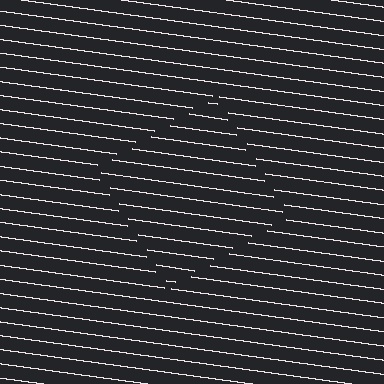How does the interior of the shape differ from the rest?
The interior of the shape contains the same grating, shifted by half a period — the contour is defined by the phase discontinuity where line-ends from the inner and outer gratings abut.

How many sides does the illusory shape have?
4 sides — the line-ends trace a square.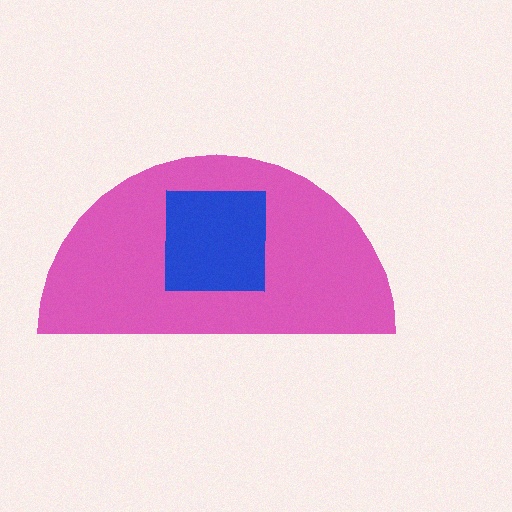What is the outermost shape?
The pink semicircle.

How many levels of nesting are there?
2.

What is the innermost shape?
The blue square.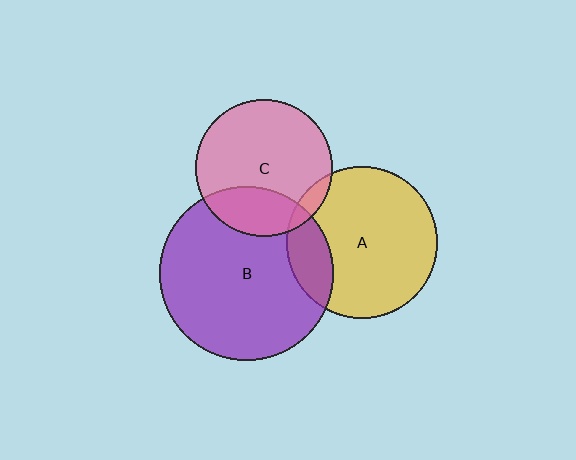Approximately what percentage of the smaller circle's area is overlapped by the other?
Approximately 20%.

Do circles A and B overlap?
Yes.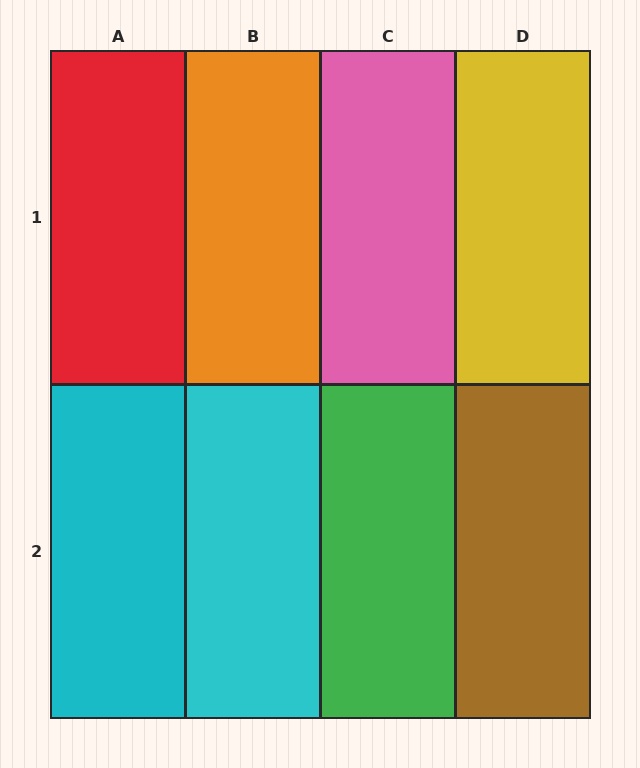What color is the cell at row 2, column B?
Cyan.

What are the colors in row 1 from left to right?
Red, orange, pink, yellow.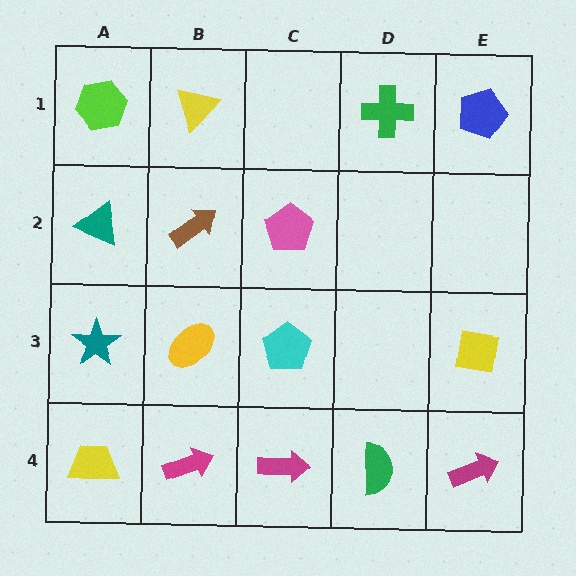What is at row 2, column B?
A brown arrow.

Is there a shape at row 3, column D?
No, that cell is empty.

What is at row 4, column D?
A green semicircle.